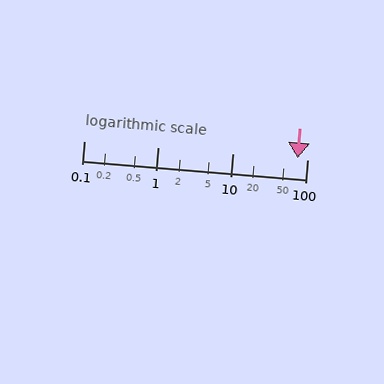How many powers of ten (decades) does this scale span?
The scale spans 3 decades, from 0.1 to 100.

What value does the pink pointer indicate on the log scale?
The pointer indicates approximately 75.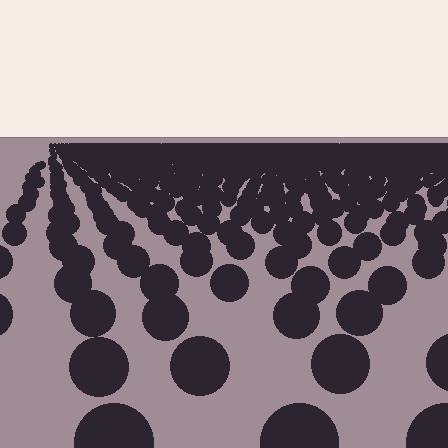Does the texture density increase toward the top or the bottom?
Density increases toward the top.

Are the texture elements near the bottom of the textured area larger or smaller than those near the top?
Larger. Near the bottom, elements are closer to the viewer and appear at a bigger on-screen size.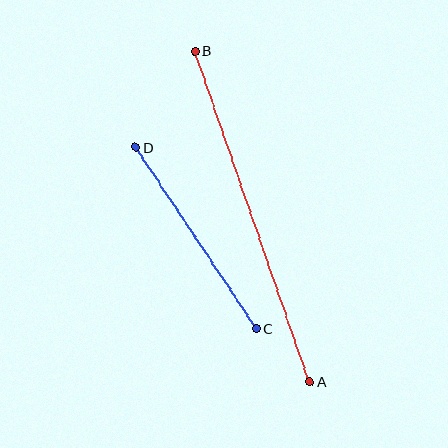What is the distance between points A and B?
The distance is approximately 350 pixels.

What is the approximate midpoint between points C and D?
The midpoint is at approximately (196, 238) pixels.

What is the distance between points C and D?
The distance is approximately 218 pixels.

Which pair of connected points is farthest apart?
Points A and B are farthest apart.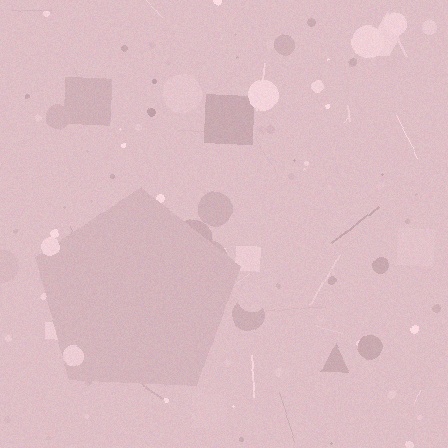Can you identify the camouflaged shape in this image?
The camouflaged shape is a pentagon.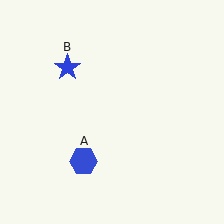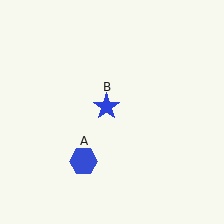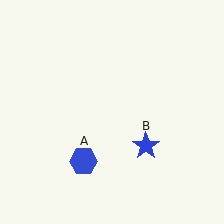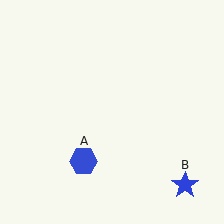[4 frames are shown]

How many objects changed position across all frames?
1 object changed position: blue star (object B).